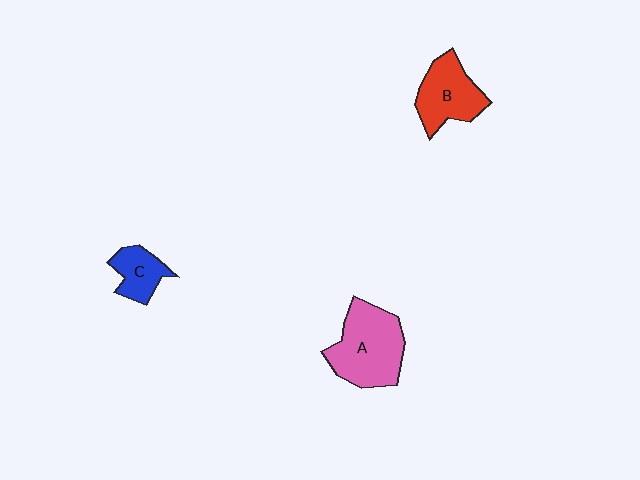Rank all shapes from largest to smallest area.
From largest to smallest: A (pink), B (red), C (blue).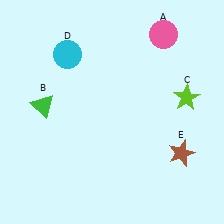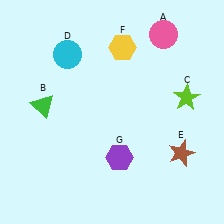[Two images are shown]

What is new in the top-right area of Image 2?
A yellow hexagon (F) was added in the top-right area of Image 2.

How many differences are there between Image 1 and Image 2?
There are 2 differences between the two images.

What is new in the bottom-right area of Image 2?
A purple hexagon (G) was added in the bottom-right area of Image 2.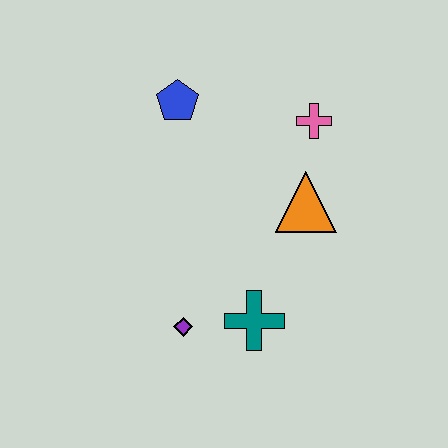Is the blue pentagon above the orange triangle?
Yes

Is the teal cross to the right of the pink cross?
No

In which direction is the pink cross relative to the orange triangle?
The pink cross is above the orange triangle.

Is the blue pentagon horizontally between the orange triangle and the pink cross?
No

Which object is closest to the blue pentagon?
The pink cross is closest to the blue pentagon.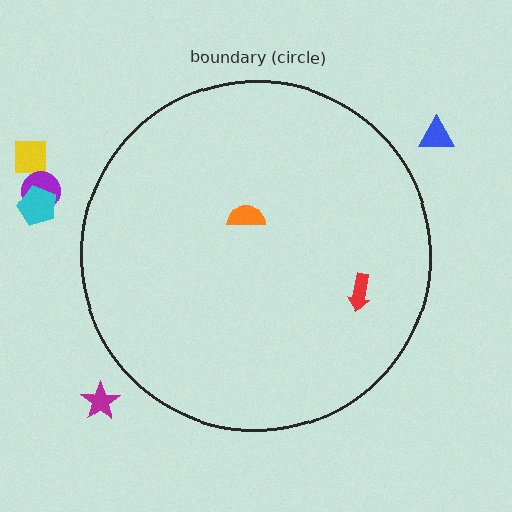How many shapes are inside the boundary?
2 inside, 5 outside.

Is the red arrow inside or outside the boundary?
Inside.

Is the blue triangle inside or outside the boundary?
Outside.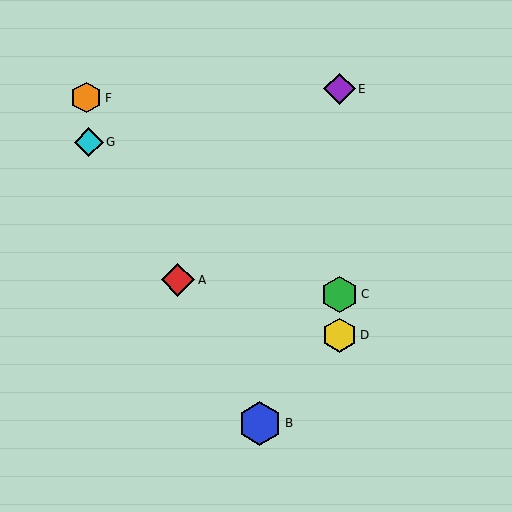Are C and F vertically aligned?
No, C is at x≈340 and F is at x≈86.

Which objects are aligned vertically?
Objects C, D, E are aligned vertically.